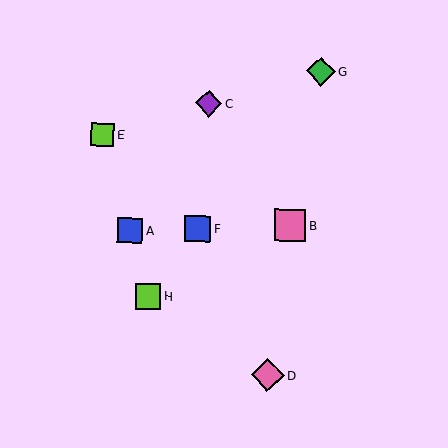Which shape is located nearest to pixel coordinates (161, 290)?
The lime square (labeled H) at (148, 296) is nearest to that location.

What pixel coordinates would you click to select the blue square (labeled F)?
Click at (198, 229) to select the blue square F.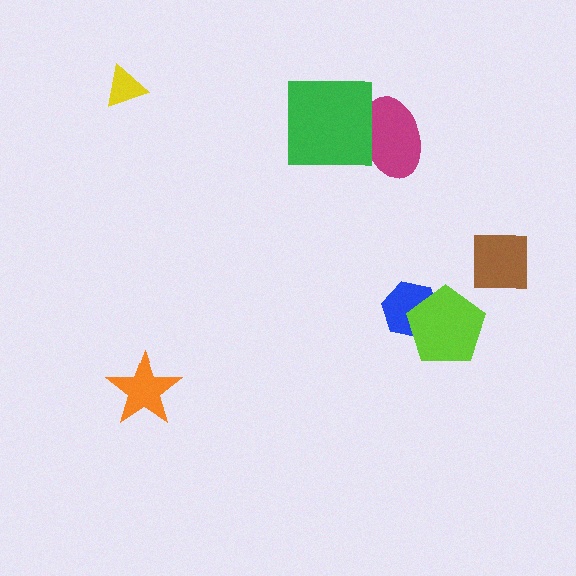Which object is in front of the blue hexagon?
The lime pentagon is in front of the blue hexagon.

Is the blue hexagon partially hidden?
Yes, it is partially covered by another shape.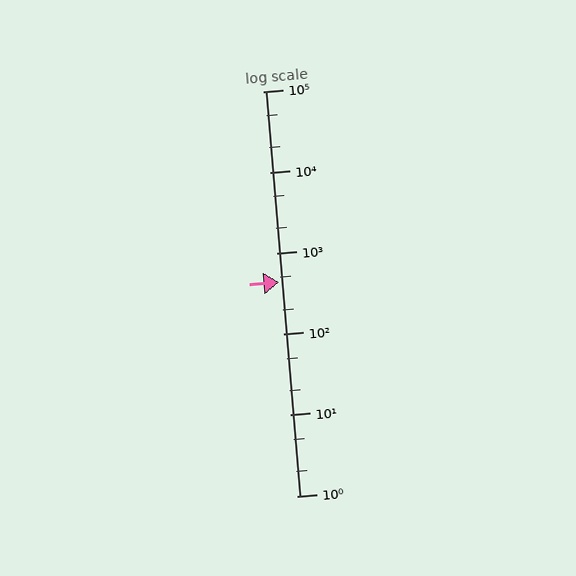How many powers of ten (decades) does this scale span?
The scale spans 5 decades, from 1 to 100000.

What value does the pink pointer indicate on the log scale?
The pointer indicates approximately 440.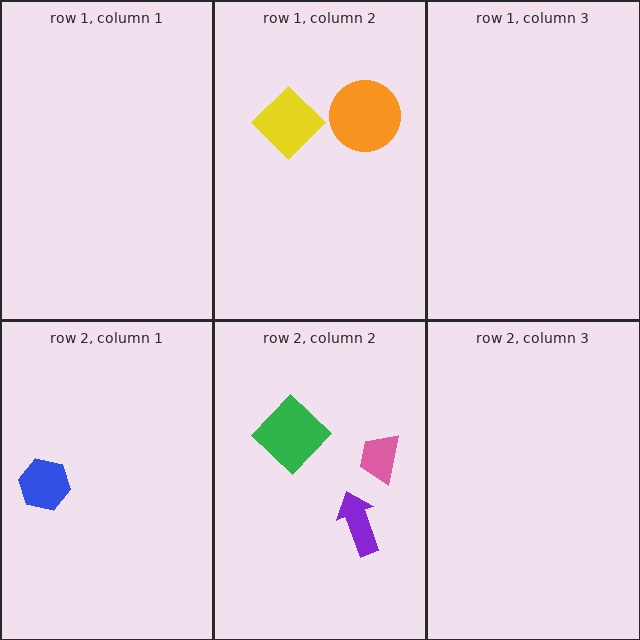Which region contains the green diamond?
The row 2, column 2 region.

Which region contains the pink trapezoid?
The row 2, column 2 region.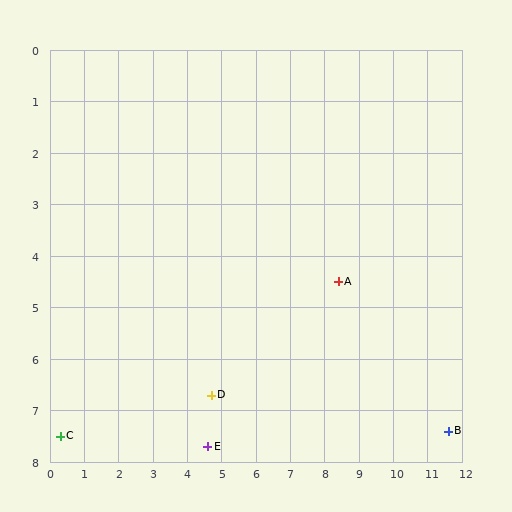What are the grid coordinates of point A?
Point A is at approximately (8.4, 4.5).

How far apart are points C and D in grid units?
Points C and D are about 4.5 grid units apart.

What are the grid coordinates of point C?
Point C is at approximately (0.3, 7.5).